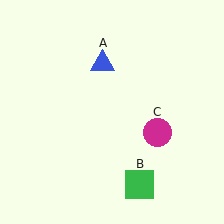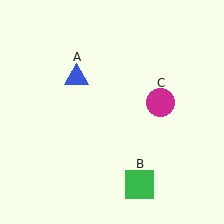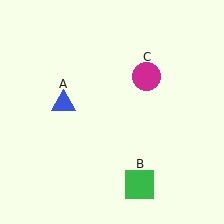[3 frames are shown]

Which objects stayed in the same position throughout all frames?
Green square (object B) remained stationary.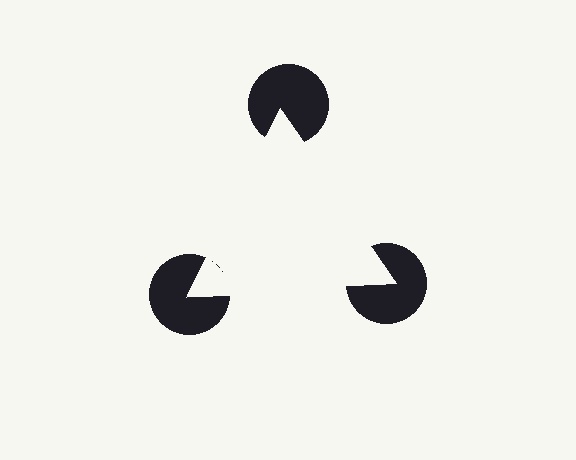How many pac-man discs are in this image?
There are 3 — one at each vertex of the illusory triangle.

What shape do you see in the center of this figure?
An illusory triangle — its edges are inferred from the aligned wedge cuts in the pac-man discs, not physically drawn.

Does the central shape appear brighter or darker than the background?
It typically appears slightly brighter than the background, even though no actual brightness change is drawn.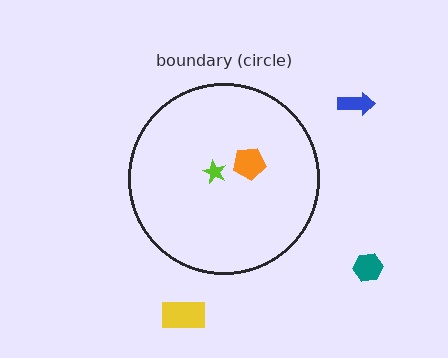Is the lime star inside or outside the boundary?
Inside.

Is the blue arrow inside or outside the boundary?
Outside.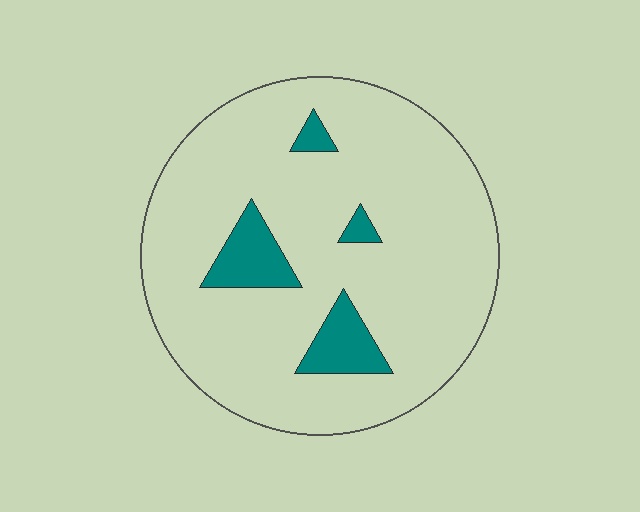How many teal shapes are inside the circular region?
4.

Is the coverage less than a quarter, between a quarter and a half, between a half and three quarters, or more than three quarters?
Less than a quarter.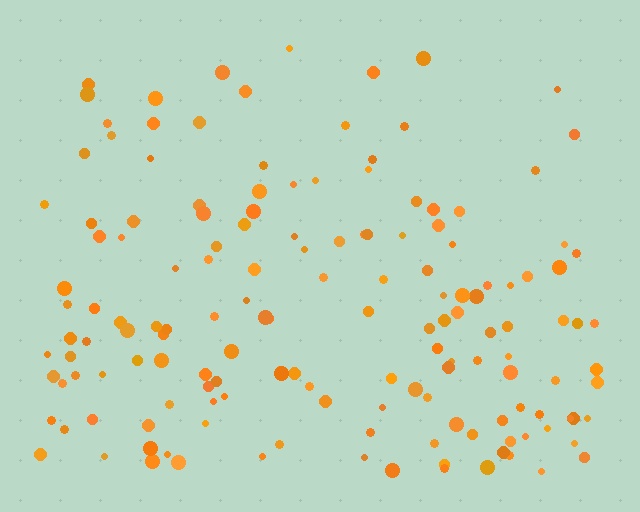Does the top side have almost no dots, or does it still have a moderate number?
Still a moderate number, just noticeably fewer than the bottom.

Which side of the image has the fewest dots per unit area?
The top.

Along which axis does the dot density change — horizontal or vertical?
Vertical.